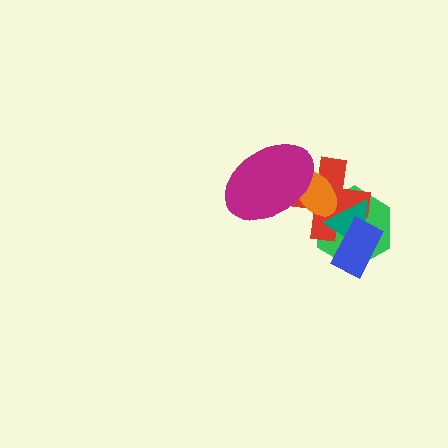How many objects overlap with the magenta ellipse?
2 objects overlap with the magenta ellipse.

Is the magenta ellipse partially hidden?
No, no other shape covers it.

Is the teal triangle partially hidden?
Yes, it is partially covered by another shape.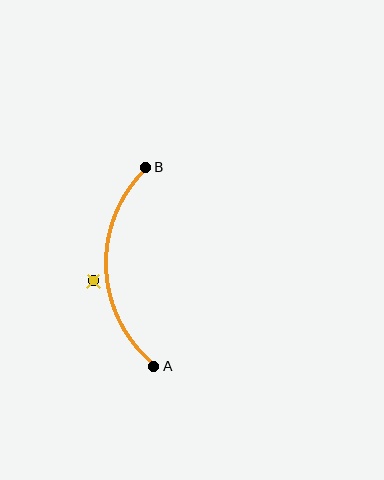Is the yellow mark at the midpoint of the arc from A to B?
No — the yellow mark does not lie on the arc at all. It sits slightly outside the curve.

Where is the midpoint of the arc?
The arc midpoint is the point on the curve farthest from the straight line joining A and B. It sits to the left of that line.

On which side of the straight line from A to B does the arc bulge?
The arc bulges to the left of the straight line connecting A and B.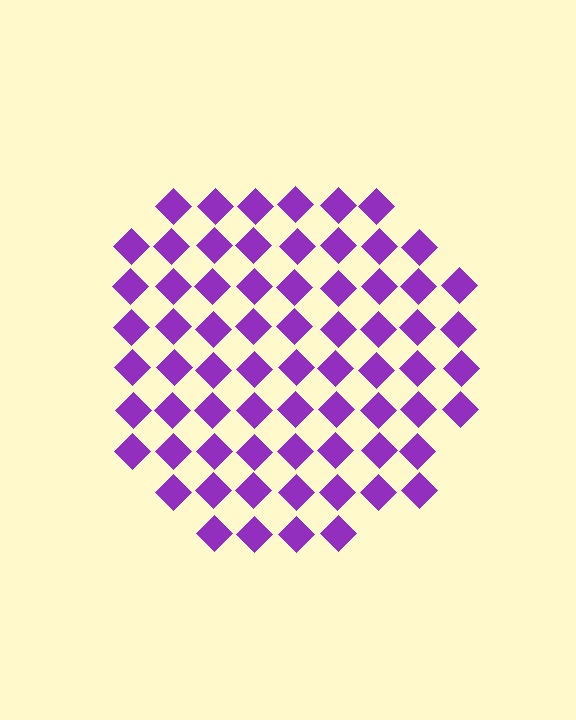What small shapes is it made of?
It is made of small diamonds.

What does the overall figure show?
The overall figure shows a circle.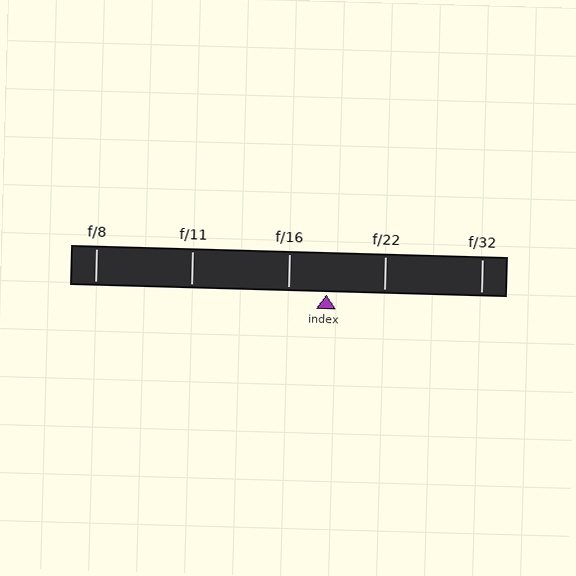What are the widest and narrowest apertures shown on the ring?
The widest aperture shown is f/8 and the narrowest is f/32.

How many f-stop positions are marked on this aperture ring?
There are 5 f-stop positions marked.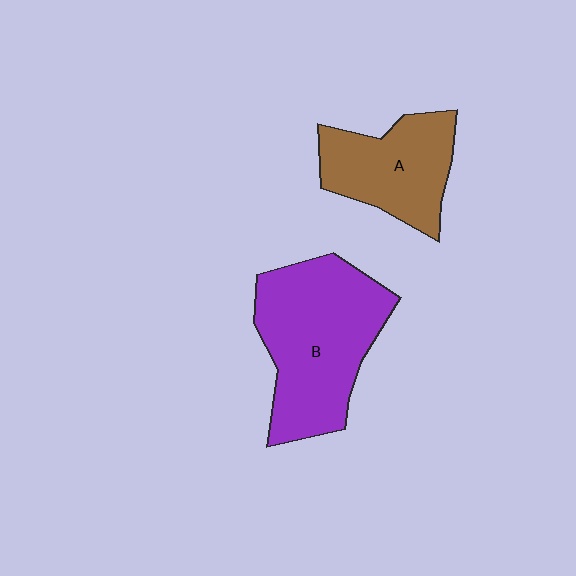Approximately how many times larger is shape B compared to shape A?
Approximately 1.5 times.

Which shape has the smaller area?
Shape A (brown).